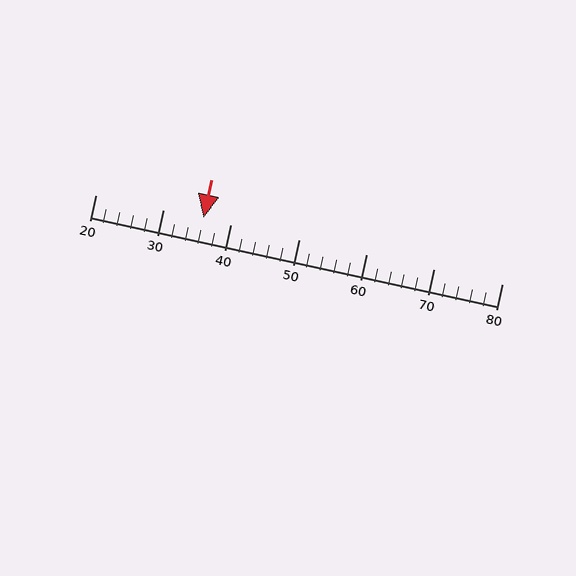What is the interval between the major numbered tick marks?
The major tick marks are spaced 10 units apart.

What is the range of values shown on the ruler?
The ruler shows values from 20 to 80.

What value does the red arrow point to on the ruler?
The red arrow points to approximately 36.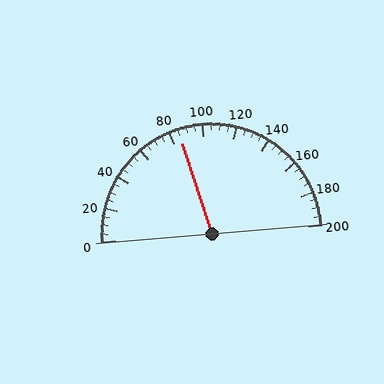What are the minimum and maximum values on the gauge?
The gauge ranges from 0 to 200.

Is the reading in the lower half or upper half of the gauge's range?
The reading is in the lower half of the range (0 to 200).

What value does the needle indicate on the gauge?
The needle indicates approximately 85.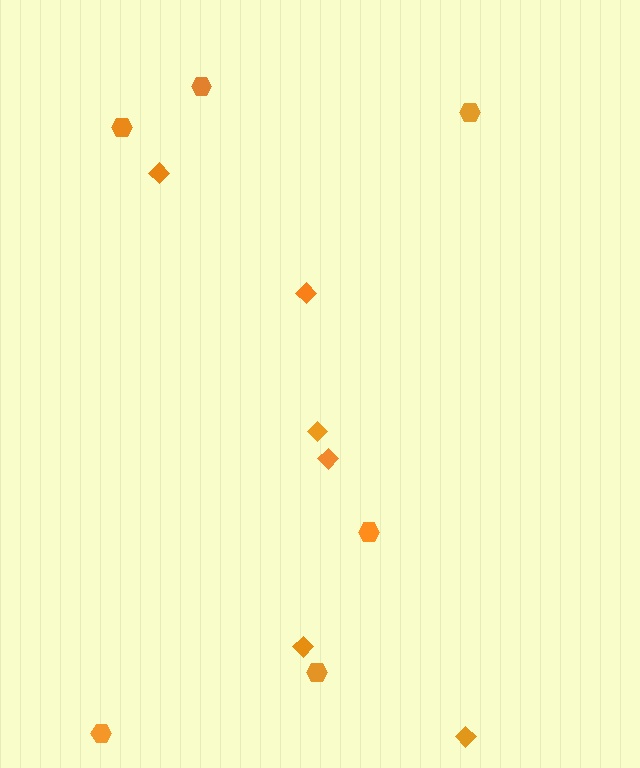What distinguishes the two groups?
There are 2 groups: one group of diamonds (6) and one group of hexagons (6).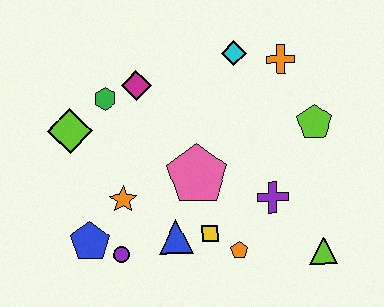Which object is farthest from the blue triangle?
The orange cross is farthest from the blue triangle.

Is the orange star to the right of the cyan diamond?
No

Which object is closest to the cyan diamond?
The orange cross is closest to the cyan diamond.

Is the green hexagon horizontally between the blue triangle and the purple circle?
No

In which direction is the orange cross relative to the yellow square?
The orange cross is above the yellow square.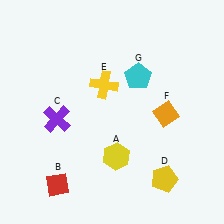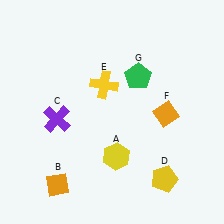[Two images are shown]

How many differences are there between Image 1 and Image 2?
There are 2 differences between the two images.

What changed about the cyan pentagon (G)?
In Image 1, G is cyan. In Image 2, it changed to green.